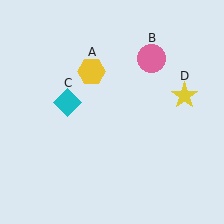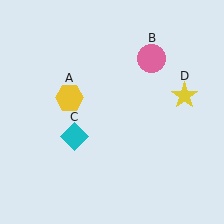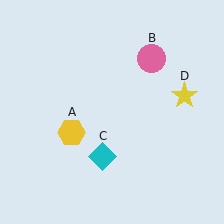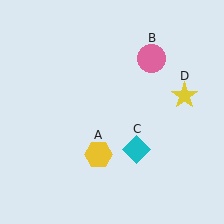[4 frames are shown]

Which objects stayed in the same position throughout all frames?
Pink circle (object B) and yellow star (object D) remained stationary.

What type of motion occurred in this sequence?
The yellow hexagon (object A), cyan diamond (object C) rotated counterclockwise around the center of the scene.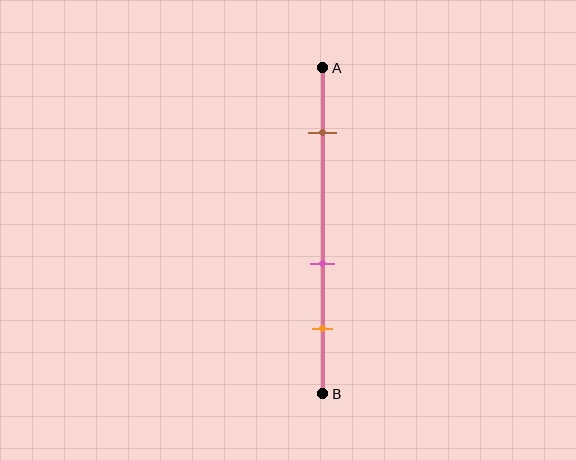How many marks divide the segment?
There are 3 marks dividing the segment.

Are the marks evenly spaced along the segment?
No, the marks are not evenly spaced.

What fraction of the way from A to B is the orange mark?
The orange mark is approximately 80% (0.8) of the way from A to B.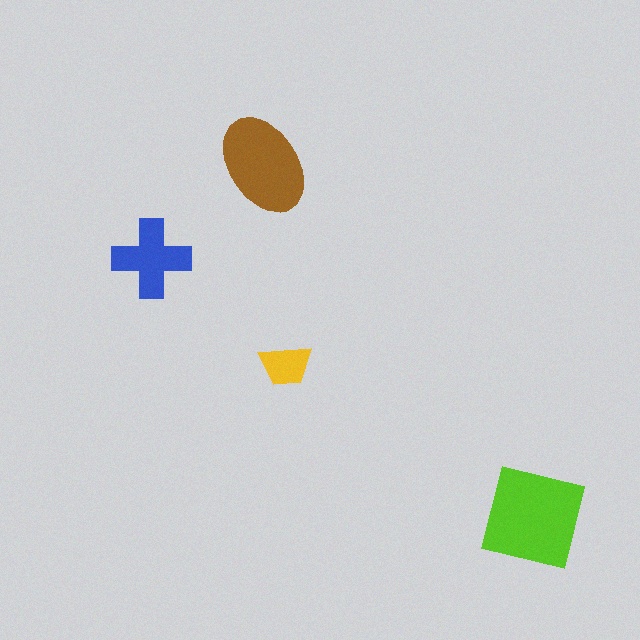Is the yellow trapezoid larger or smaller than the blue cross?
Smaller.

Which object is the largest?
The lime square.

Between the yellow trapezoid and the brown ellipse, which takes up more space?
The brown ellipse.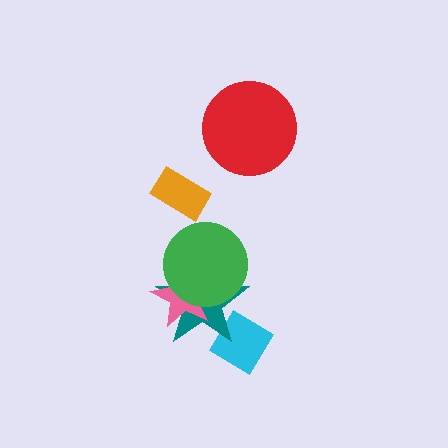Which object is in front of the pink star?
The green circle is in front of the pink star.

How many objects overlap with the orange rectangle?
0 objects overlap with the orange rectangle.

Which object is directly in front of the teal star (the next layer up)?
The pink star is directly in front of the teal star.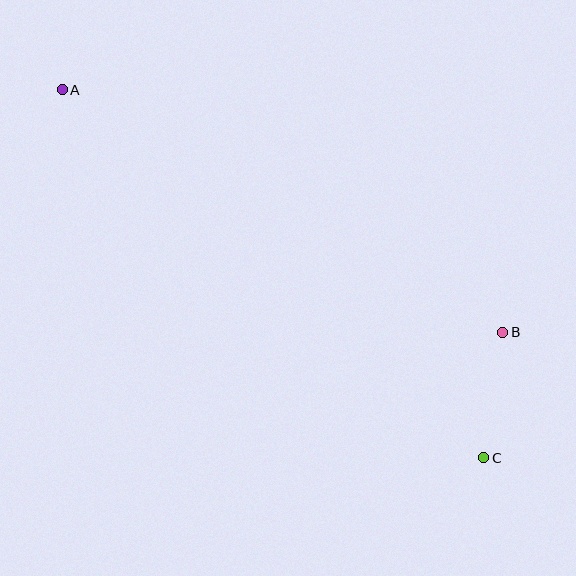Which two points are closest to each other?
Points B and C are closest to each other.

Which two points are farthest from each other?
Points A and C are farthest from each other.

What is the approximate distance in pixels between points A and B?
The distance between A and B is approximately 503 pixels.